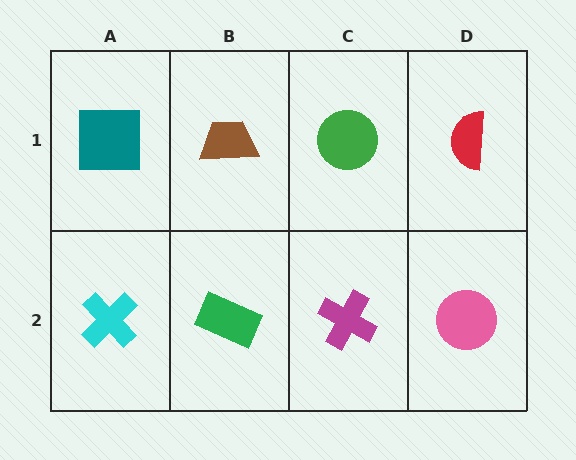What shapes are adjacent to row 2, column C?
A green circle (row 1, column C), a green rectangle (row 2, column B), a pink circle (row 2, column D).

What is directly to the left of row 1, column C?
A brown trapezoid.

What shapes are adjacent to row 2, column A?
A teal square (row 1, column A), a green rectangle (row 2, column B).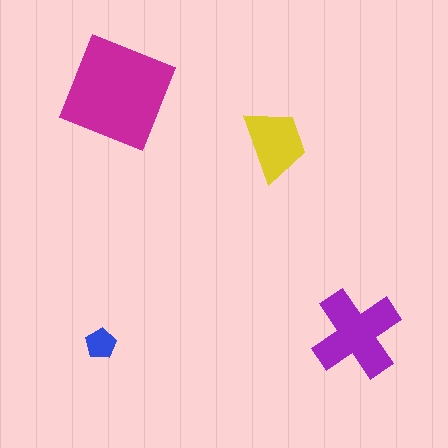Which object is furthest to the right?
The purple cross is rightmost.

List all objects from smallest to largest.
The blue pentagon, the yellow trapezoid, the purple cross, the magenta diamond.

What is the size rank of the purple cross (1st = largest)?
2nd.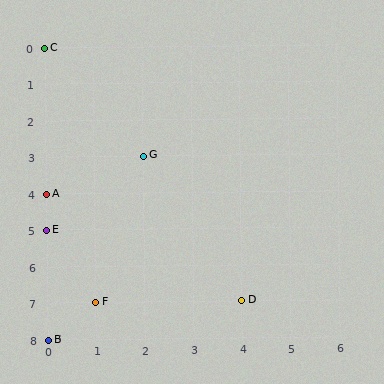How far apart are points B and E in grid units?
Points B and E are 3 rows apart.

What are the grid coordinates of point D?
Point D is at grid coordinates (4, 7).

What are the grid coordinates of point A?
Point A is at grid coordinates (0, 4).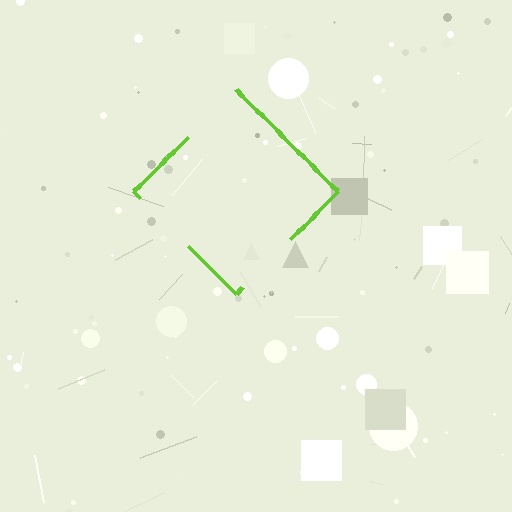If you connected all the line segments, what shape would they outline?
They would outline a diamond.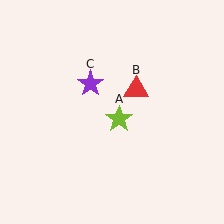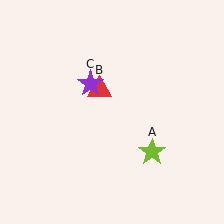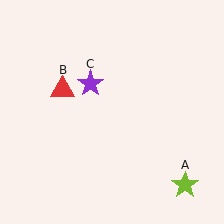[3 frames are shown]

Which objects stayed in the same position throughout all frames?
Purple star (object C) remained stationary.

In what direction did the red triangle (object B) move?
The red triangle (object B) moved left.